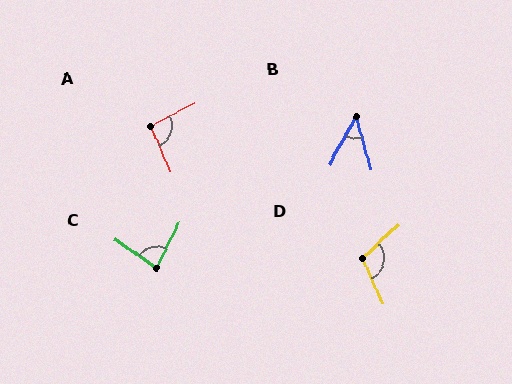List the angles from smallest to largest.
B (45°), C (82°), A (95°), D (110°).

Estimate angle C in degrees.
Approximately 82 degrees.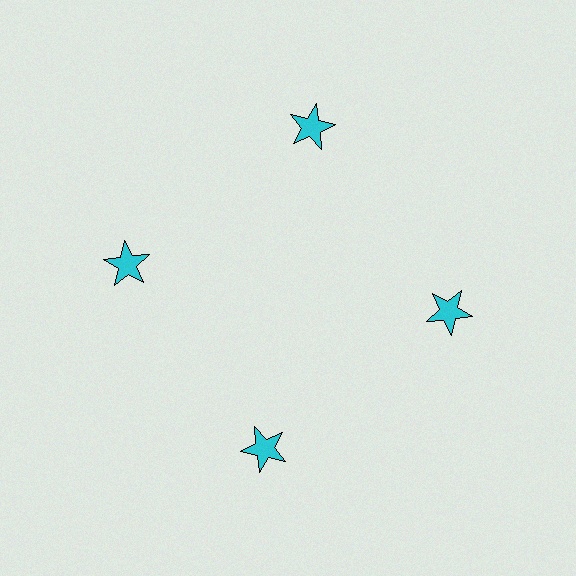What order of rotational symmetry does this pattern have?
This pattern has 4-fold rotational symmetry.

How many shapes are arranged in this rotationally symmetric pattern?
There are 4 shapes, arranged in 4 groups of 1.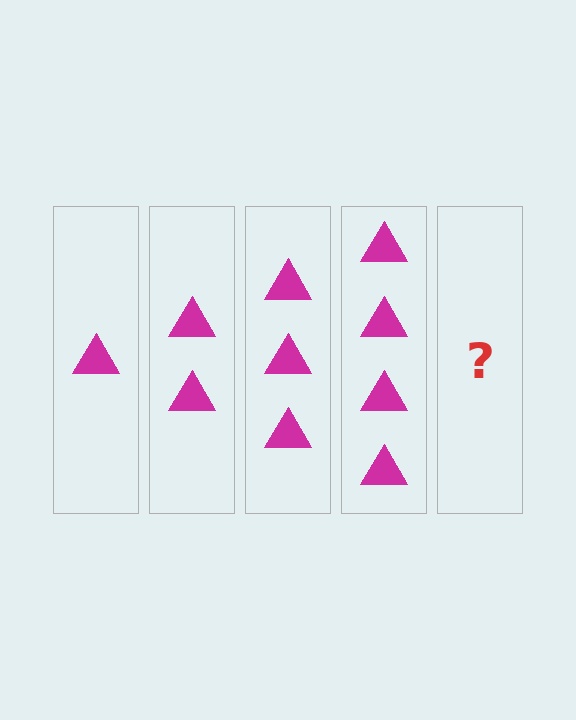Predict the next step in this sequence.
The next step is 5 triangles.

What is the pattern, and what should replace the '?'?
The pattern is that each step adds one more triangle. The '?' should be 5 triangles.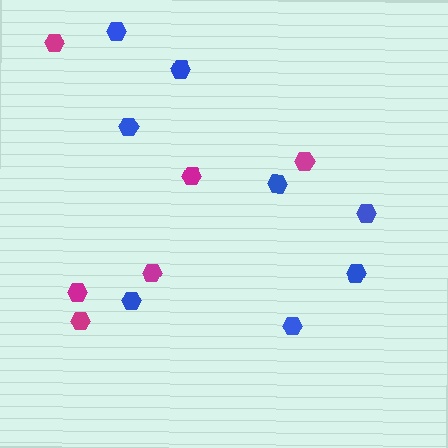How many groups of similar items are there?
There are 2 groups: one group of blue hexagons (8) and one group of magenta hexagons (6).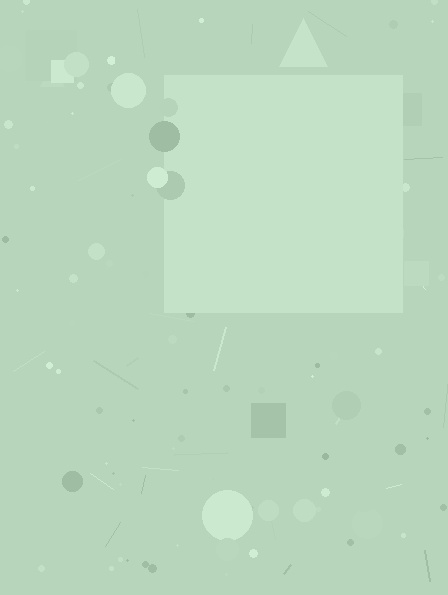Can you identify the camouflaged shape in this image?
The camouflaged shape is a square.